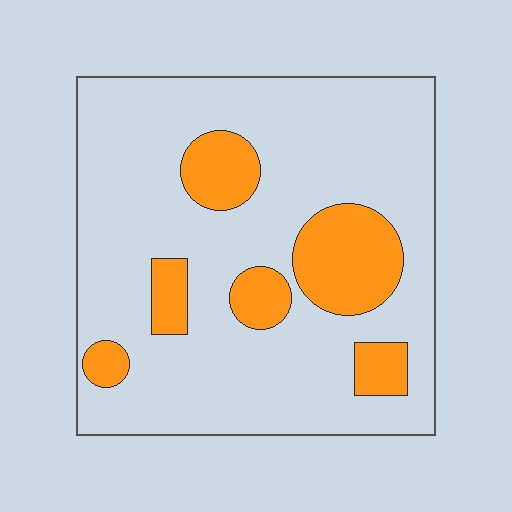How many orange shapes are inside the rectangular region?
6.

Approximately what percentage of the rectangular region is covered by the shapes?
Approximately 20%.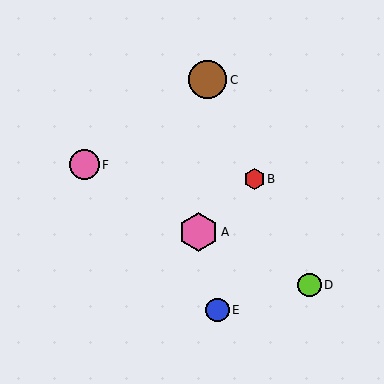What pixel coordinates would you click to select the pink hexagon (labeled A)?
Click at (198, 232) to select the pink hexagon A.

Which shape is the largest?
The pink hexagon (labeled A) is the largest.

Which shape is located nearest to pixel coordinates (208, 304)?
The blue circle (labeled E) at (217, 310) is nearest to that location.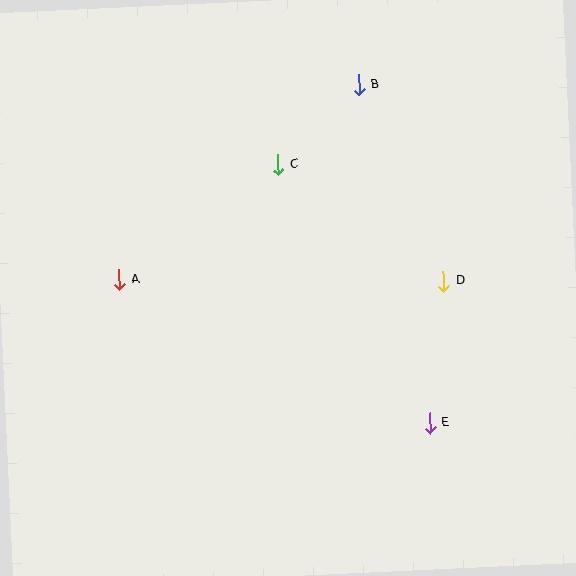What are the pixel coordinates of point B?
Point B is at (359, 85).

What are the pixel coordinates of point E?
Point E is at (430, 423).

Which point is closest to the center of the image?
Point C at (278, 165) is closest to the center.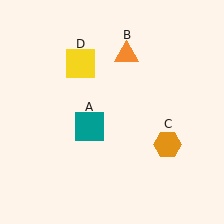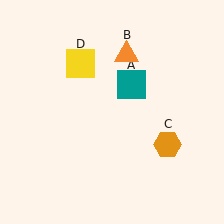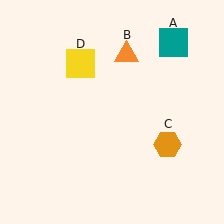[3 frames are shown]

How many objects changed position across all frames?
1 object changed position: teal square (object A).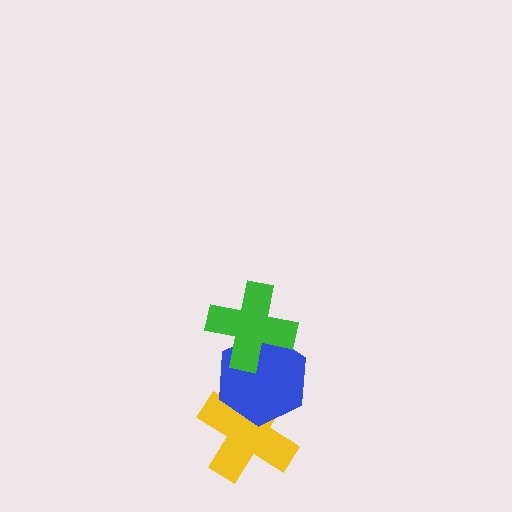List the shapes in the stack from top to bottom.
From top to bottom: the green cross, the blue hexagon, the yellow cross.